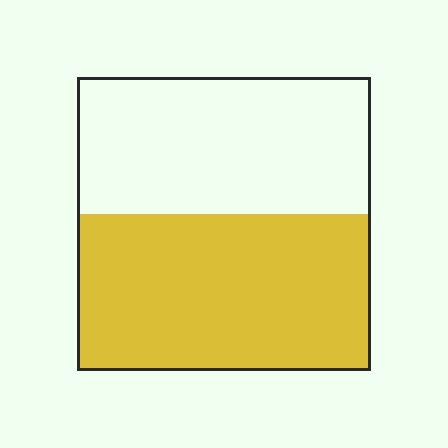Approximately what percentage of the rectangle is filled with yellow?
Approximately 55%.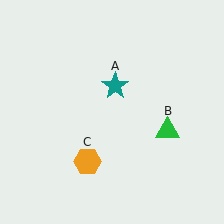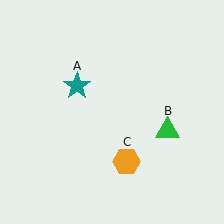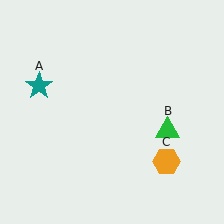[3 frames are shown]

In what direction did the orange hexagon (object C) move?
The orange hexagon (object C) moved right.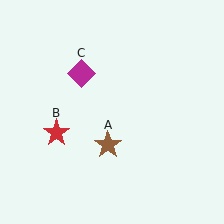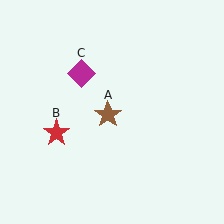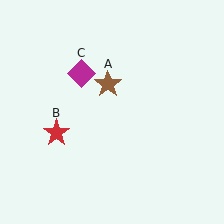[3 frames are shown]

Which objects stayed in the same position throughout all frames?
Red star (object B) and magenta diamond (object C) remained stationary.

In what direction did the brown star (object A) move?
The brown star (object A) moved up.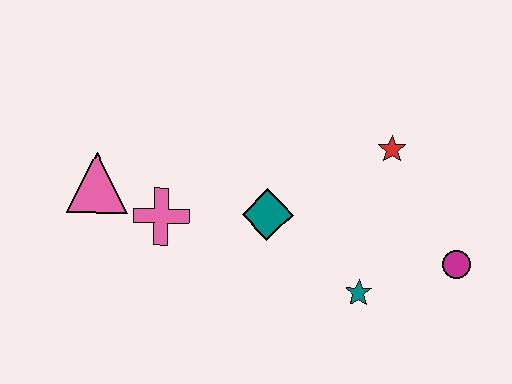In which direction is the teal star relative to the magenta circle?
The teal star is to the left of the magenta circle.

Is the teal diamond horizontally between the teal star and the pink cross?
Yes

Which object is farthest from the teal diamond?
The magenta circle is farthest from the teal diamond.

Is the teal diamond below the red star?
Yes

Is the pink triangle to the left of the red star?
Yes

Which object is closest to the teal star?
The magenta circle is closest to the teal star.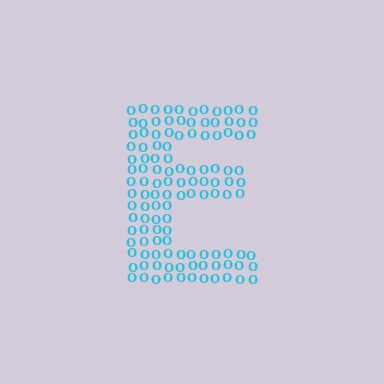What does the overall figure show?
The overall figure shows the letter E.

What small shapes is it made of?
It is made of small letter O's.